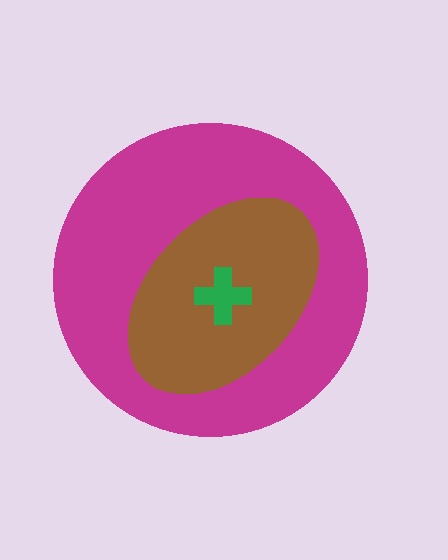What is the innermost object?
The green cross.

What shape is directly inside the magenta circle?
The brown ellipse.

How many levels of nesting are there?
3.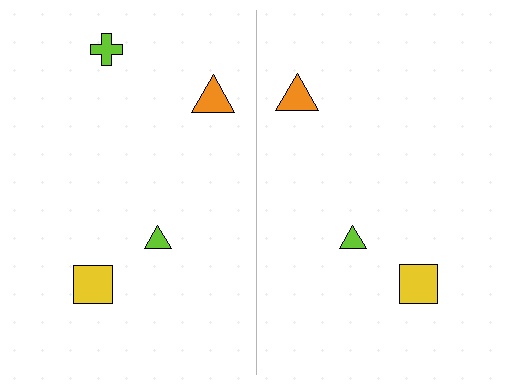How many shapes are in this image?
There are 7 shapes in this image.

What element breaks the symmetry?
A lime cross is missing from the right side.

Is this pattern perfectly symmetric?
No, the pattern is not perfectly symmetric. A lime cross is missing from the right side.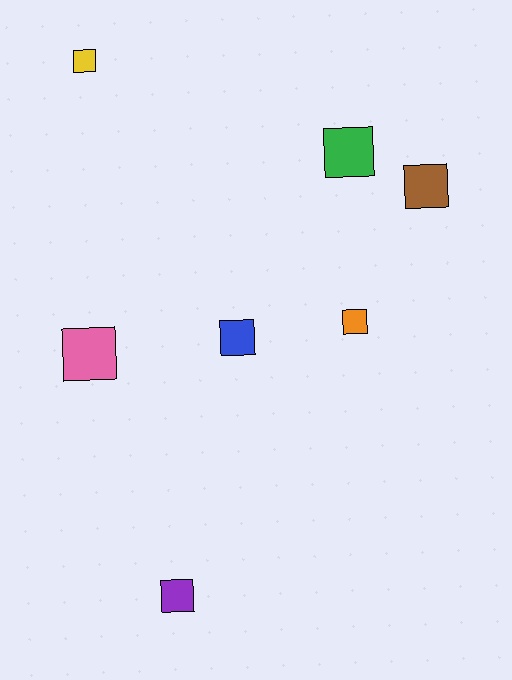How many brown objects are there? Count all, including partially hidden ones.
There is 1 brown object.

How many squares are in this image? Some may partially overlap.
There are 7 squares.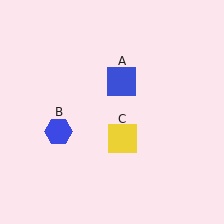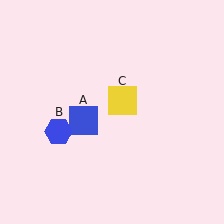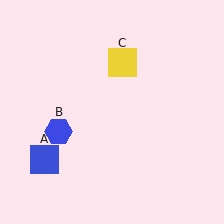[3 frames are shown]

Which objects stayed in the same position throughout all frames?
Blue hexagon (object B) remained stationary.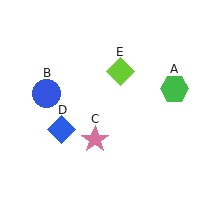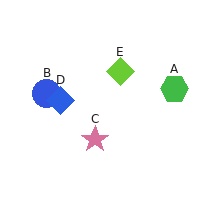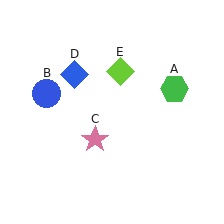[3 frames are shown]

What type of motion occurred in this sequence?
The blue diamond (object D) rotated clockwise around the center of the scene.